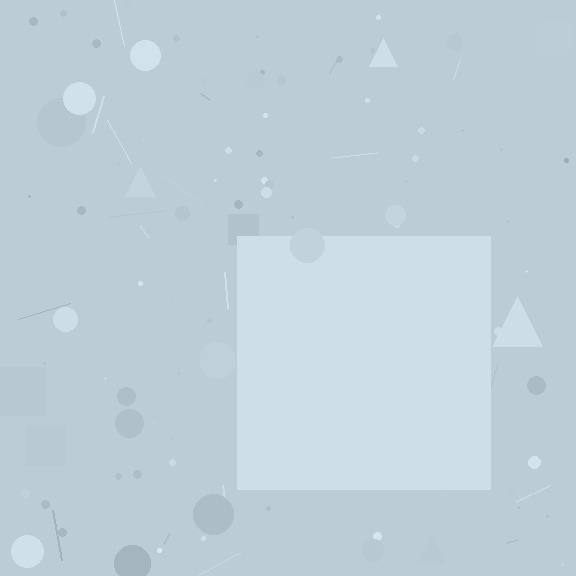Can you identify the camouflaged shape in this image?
The camouflaged shape is a square.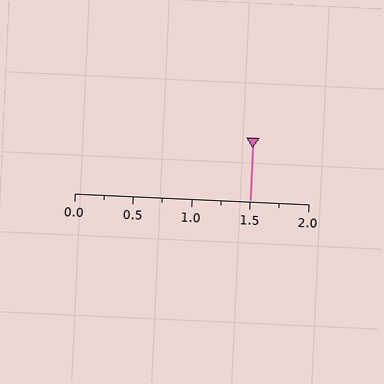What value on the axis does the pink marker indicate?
The marker indicates approximately 1.5.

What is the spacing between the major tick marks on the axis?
The major ticks are spaced 0.5 apart.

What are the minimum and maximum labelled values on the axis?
The axis runs from 0.0 to 2.0.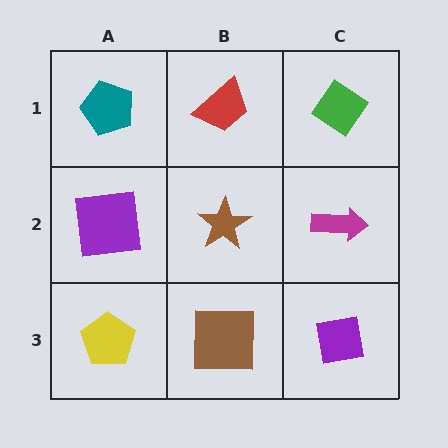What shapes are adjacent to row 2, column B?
A red trapezoid (row 1, column B), a brown square (row 3, column B), a purple square (row 2, column A), a magenta arrow (row 2, column C).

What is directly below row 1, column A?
A purple square.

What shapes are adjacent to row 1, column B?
A brown star (row 2, column B), a teal pentagon (row 1, column A), a green diamond (row 1, column C).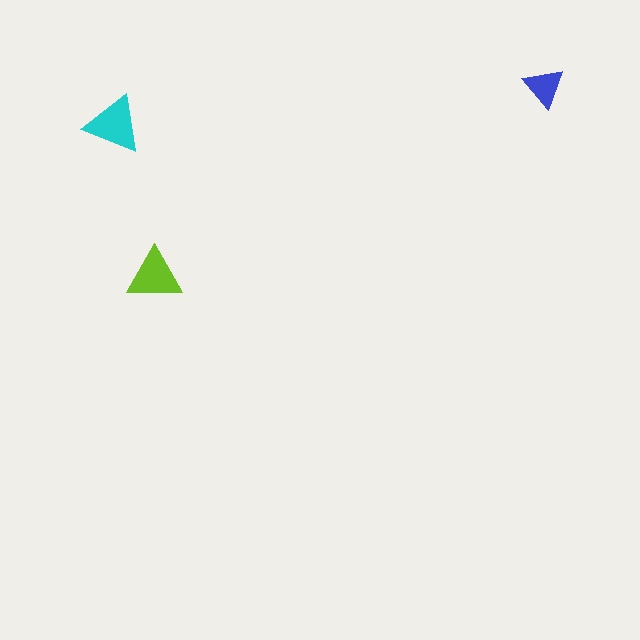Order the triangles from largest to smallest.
the cyan one, the lime one, the blue one.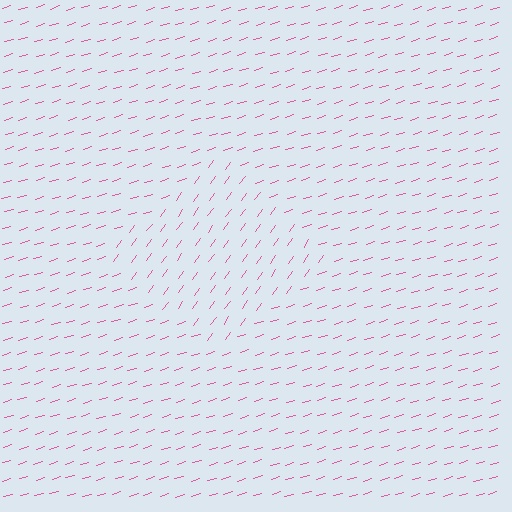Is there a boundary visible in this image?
Yes, there is a texture boundary formed by a change in line orientation.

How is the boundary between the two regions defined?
The boundary is defined purely by a change in line orientation (approximately 37 degrees difference). All lines are the same color and thickness.